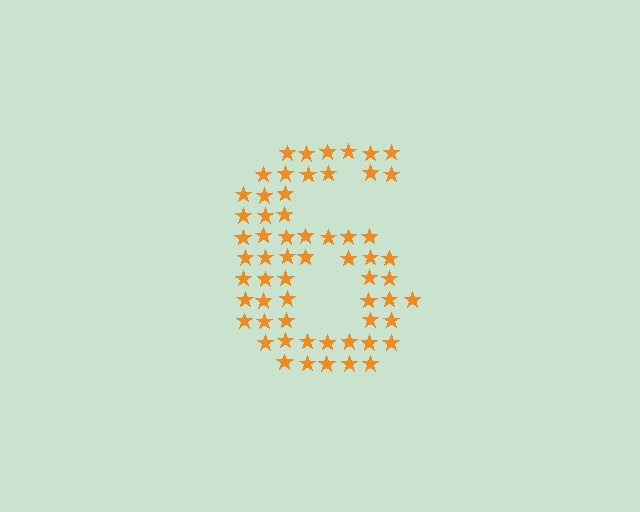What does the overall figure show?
The overall figure shows the digit 6.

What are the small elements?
The small elements are stars.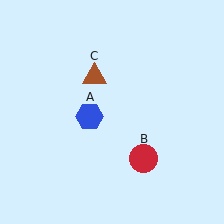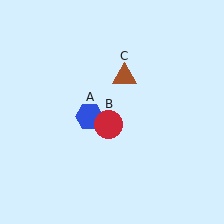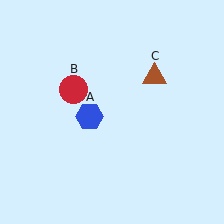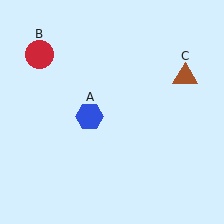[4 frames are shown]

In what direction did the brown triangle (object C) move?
The brown triangle (object C) moved right.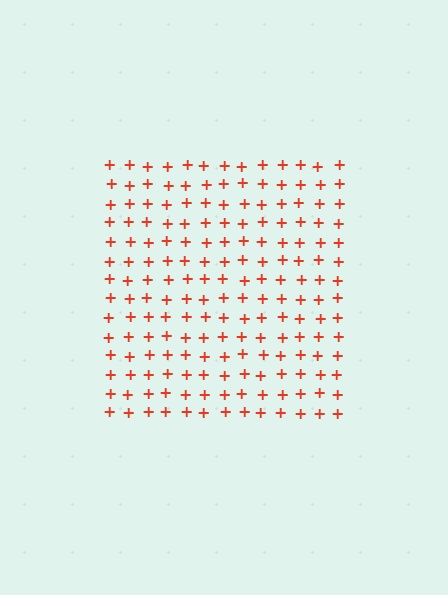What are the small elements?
The small elements are plus signs.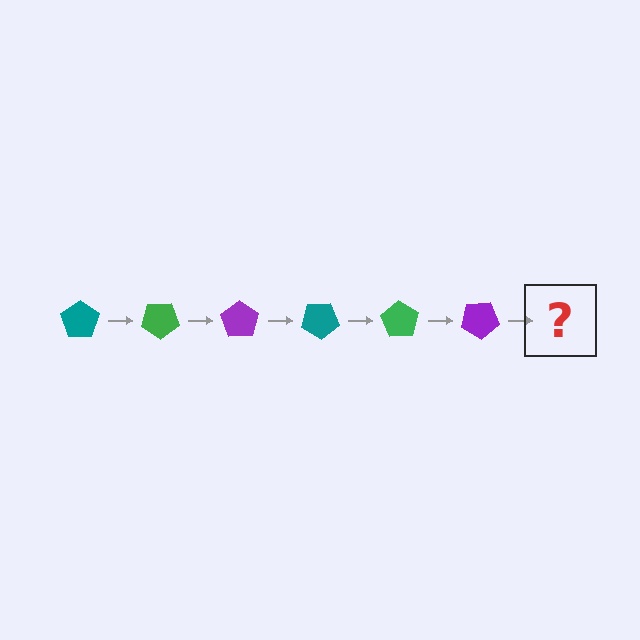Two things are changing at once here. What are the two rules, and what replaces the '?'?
The two rules are that it rotates 35 degrees each step and the color cycles through teal, green, and purple. The '?' should be a teal pentagon, rotated 210 degrees from the start.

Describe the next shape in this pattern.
It should be a teal pentagon, rotated 210 degrees from the start.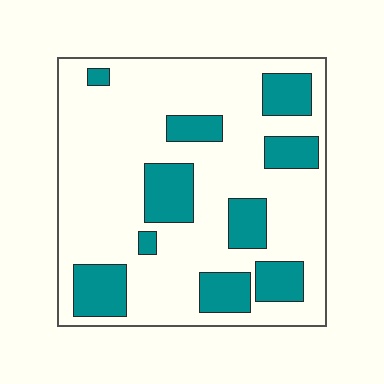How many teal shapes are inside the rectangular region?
10.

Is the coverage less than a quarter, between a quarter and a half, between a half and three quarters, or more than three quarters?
Between a quarter and a half.